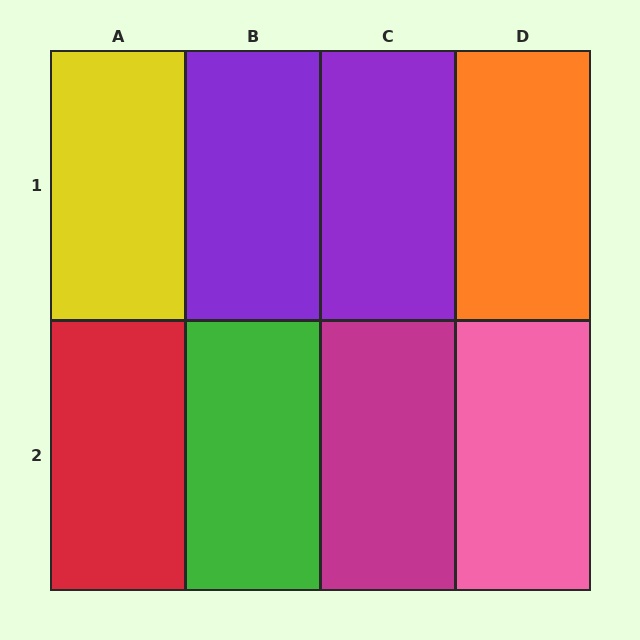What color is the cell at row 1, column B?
Purple.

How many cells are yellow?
1 cell is yellow.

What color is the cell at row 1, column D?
Orange.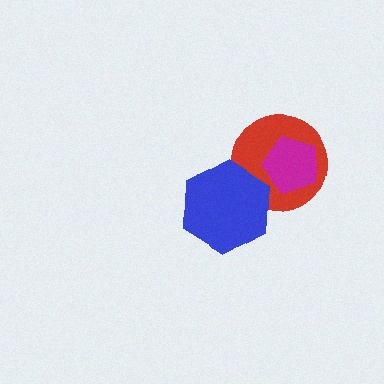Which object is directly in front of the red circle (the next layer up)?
The magenta pentagon is directly in front of the red circle.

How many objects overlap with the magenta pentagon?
1 object overlaps with the magenta pentagon.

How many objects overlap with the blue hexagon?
1 object overlaps with the blue hexagon.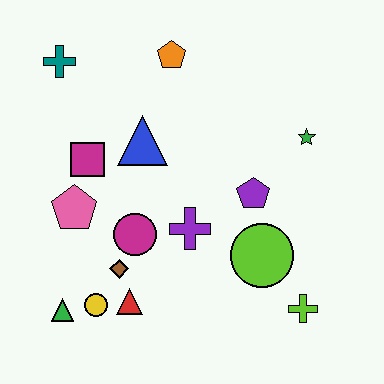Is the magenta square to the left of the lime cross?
Yes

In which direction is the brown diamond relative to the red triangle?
The brown diamond is above the red triangle.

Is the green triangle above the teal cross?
No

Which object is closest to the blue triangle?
The magenta square is closest to the blue triangle.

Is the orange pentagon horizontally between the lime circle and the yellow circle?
Yes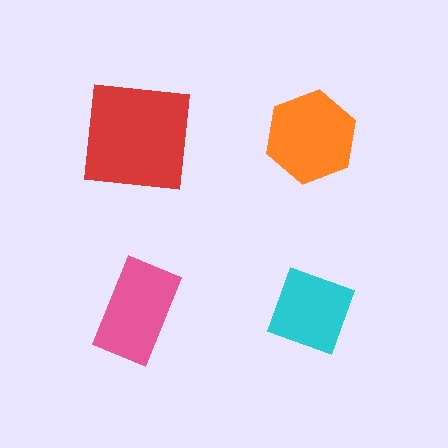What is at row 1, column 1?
A red square.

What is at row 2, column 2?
A cyan diamond.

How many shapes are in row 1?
2 shapes.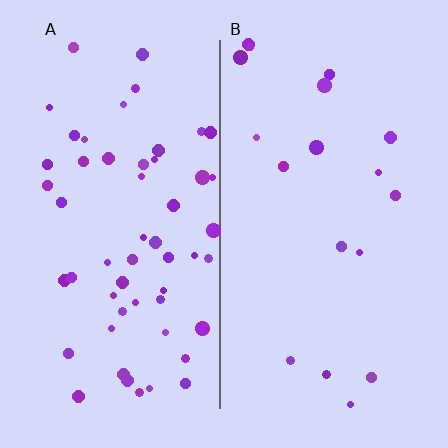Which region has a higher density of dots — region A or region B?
A (the left).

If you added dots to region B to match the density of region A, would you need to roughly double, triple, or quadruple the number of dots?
Approximately triple.